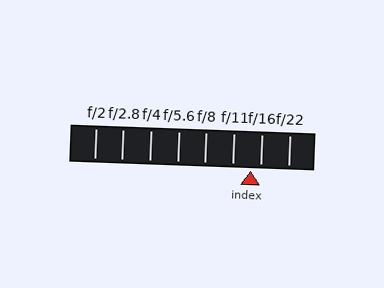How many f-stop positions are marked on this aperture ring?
There are 8 f-stop positions marked.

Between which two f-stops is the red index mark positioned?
The index mark is between f/11 and f/16.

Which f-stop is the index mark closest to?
The index mark is closest to f/16.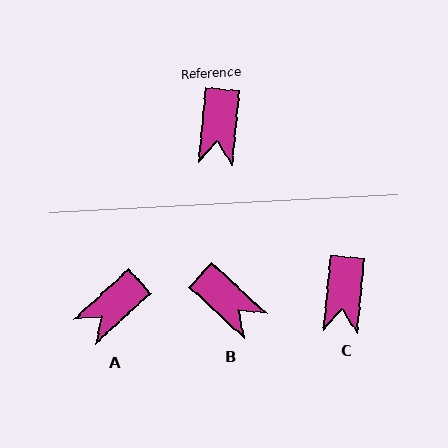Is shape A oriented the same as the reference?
No, it is off by about 42 degrees.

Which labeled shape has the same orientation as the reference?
C.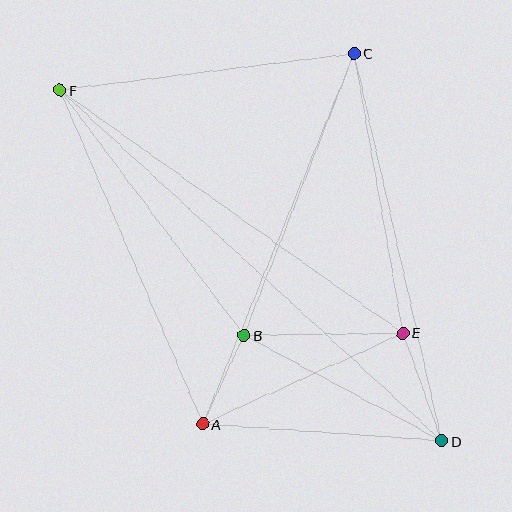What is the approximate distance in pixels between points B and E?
The distance between B and E is approximately 158 pixels.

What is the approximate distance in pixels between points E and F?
The distance between E and F is approximately 420 pixels.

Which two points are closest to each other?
Points A and B are closest to each other.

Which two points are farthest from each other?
Points D and F are farthest from each other.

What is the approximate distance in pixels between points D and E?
The distance between D and E is approximately 114 pixels.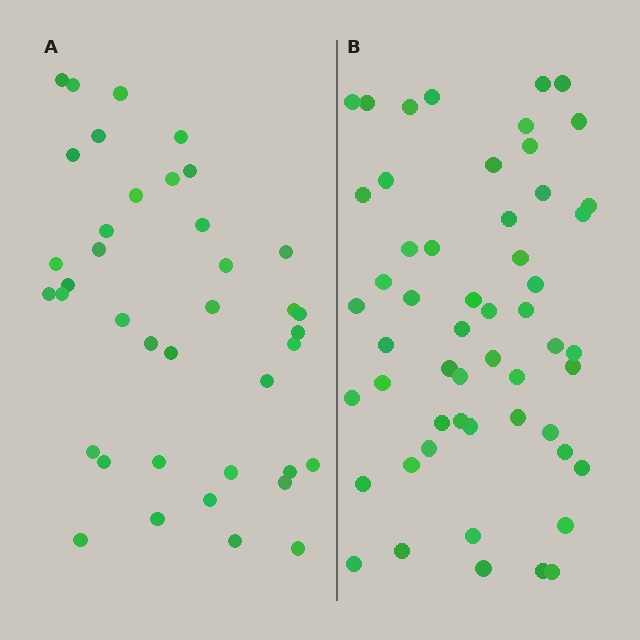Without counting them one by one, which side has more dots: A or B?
Region B (the right region) has more dots.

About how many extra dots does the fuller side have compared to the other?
Region B has approximately 15 more dots than region A.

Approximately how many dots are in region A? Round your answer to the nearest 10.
About 40 dots. (The exact count is 39, which rounds to 40.)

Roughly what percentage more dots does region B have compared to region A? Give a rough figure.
About 40% more.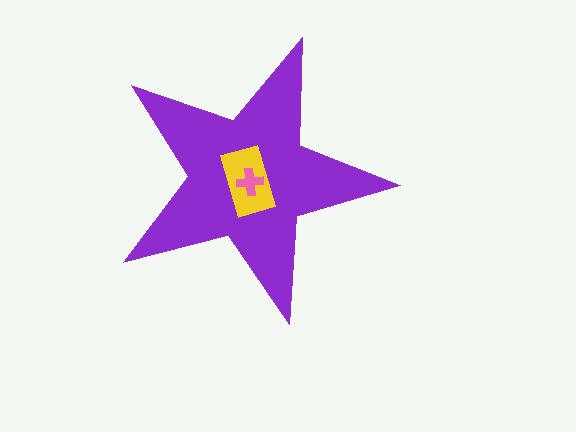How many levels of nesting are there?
3.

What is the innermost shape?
The pink cross.